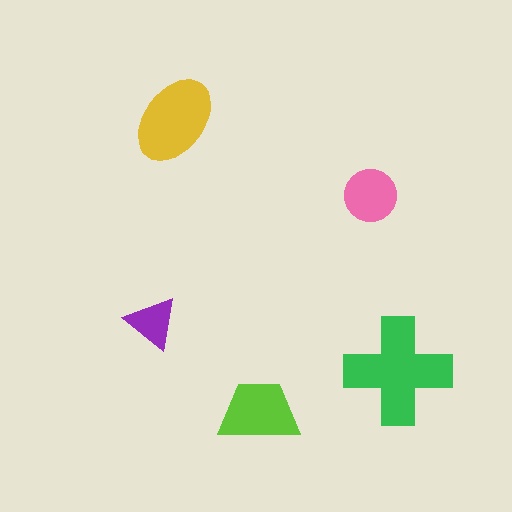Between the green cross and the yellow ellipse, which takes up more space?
The green cross.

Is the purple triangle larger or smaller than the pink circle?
Smaller.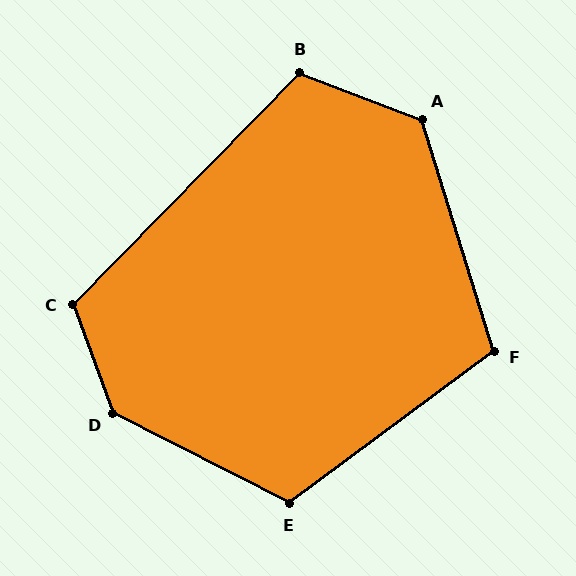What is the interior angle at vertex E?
Approximately 116 degrees (obtuse).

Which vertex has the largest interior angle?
D, at approximately 137 degrees.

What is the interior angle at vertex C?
Approximately 116 degrees (obtuse).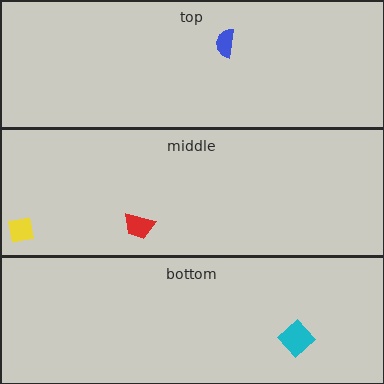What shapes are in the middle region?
The yellow square, the red trapezoid.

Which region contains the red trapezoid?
The middle region.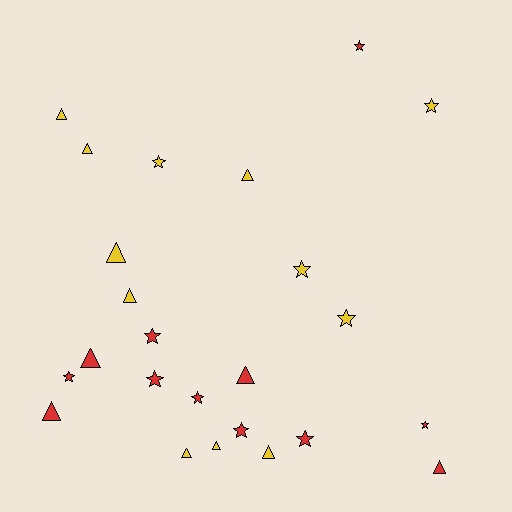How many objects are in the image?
There are 24 objects.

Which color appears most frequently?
Yellow, with 12 objects.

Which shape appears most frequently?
Star, with 12 objects.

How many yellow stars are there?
There are 4 yellow stars.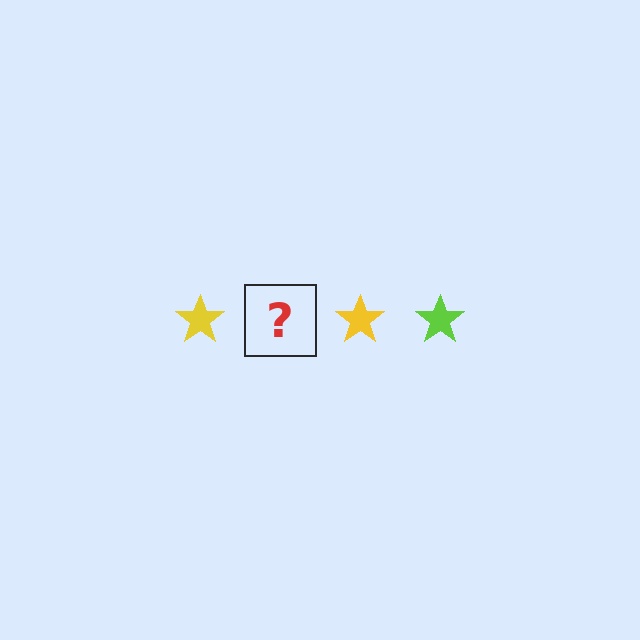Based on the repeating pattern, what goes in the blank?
The blank should be a lime star.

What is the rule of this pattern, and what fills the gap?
The rule is that the pattern cycles through yellow, lime stars. The gap should be filled with a lime star.